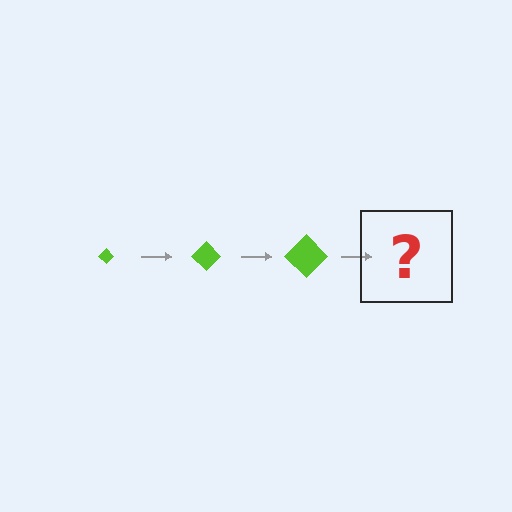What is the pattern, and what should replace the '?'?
The pattern is that the diamond gets progressively larger each step. The '?' should be a lime diamond, larger than the previous one.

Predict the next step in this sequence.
The next step is a lime diamond, larger than the previous one.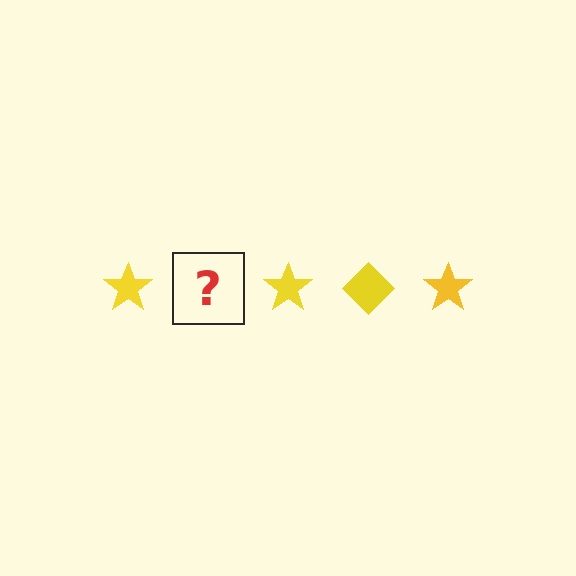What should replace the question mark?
The question mark should be replaced with a yellow diamond.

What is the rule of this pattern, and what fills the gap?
The rule is that the pattern cycles through star, diamond shapes in yellow. The gap should be filled with a yellow diamond.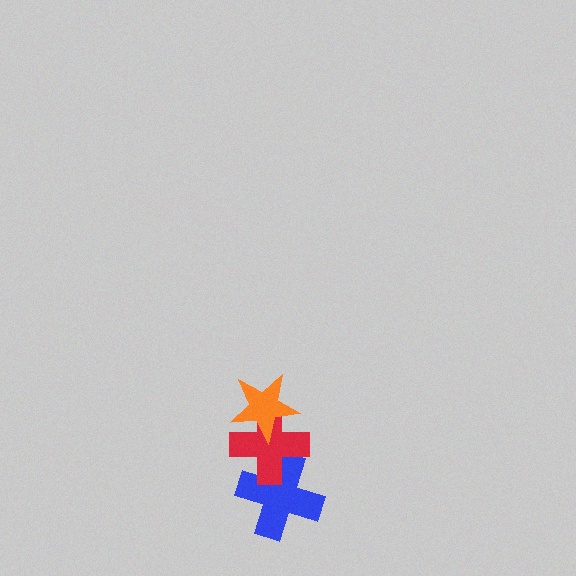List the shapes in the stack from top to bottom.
From top to bottom: the orange star, the red cross, the blue cross.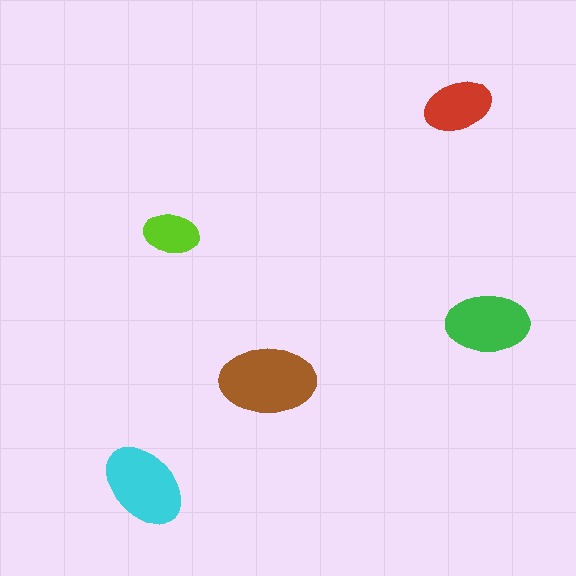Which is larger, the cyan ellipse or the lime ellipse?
The cyan one.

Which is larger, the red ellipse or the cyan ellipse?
The cyan one.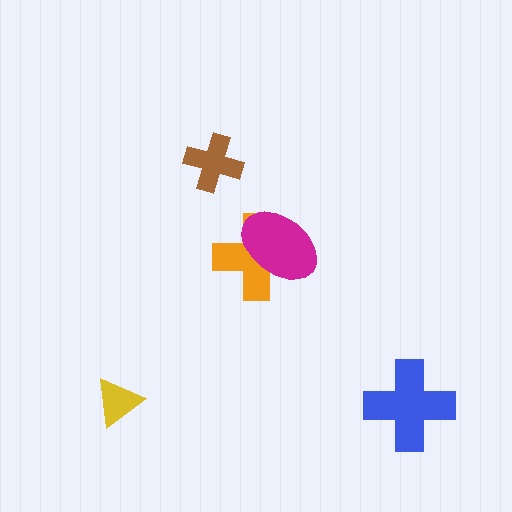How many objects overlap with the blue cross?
0 objects overlap with the blue cross.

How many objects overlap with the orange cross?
1 object overlaps with the orange cross.